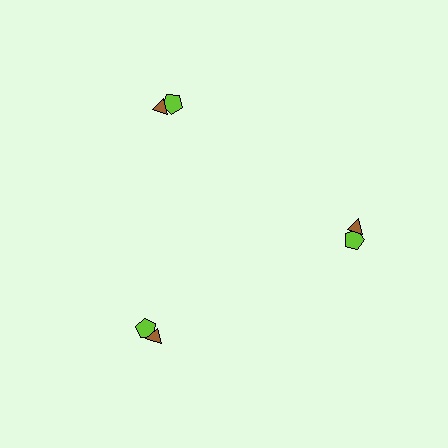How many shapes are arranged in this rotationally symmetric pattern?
There are 6 shapes, arranged in 3 groups of 2.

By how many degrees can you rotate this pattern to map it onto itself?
The pattern maps onto itself every 120 degrees of rotation.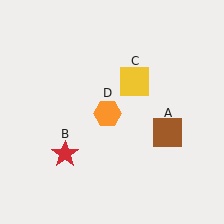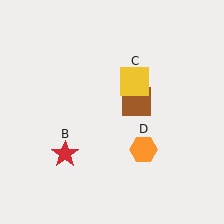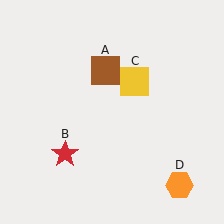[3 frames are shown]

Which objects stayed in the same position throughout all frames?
Red star (object B) and yellow square (object C) remained stationary.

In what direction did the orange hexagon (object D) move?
The orange hexagon (object D) moved down and to the right.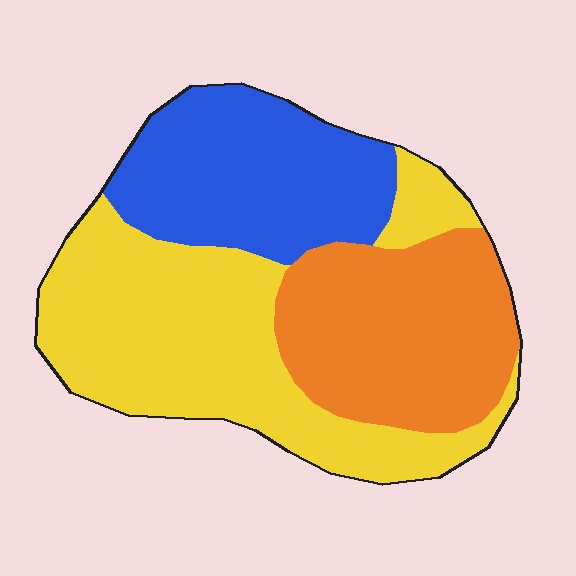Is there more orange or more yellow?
Yellow.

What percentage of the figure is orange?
Orange covers about 30% of the figure.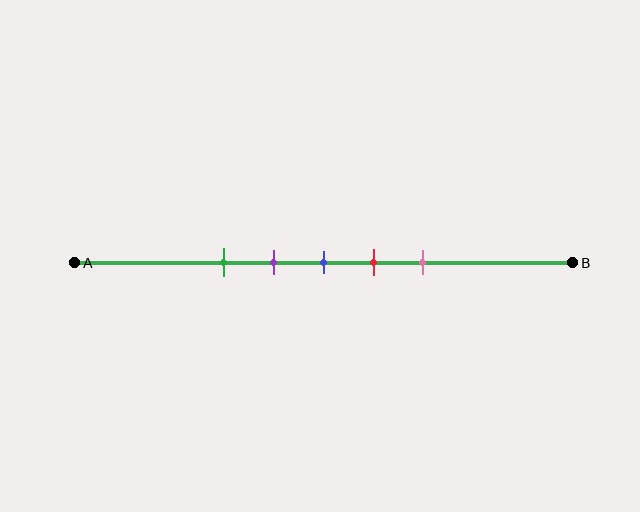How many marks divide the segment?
There are 5 marks dividing the segment.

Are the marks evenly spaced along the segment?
Yes, the marks are approximately evenly spaced.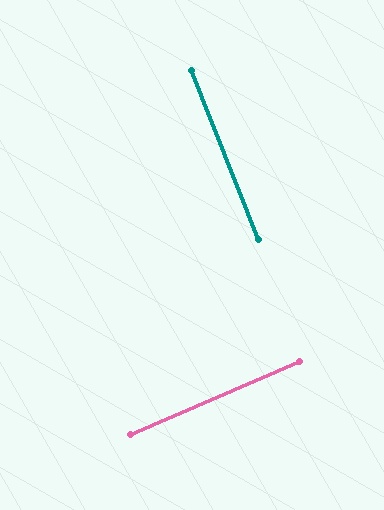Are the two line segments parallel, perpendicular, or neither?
Perpendicular — they meet at approximately 88°.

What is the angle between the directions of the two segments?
Approximately 88 degrees.